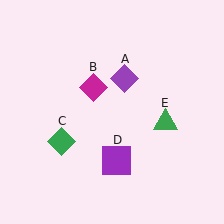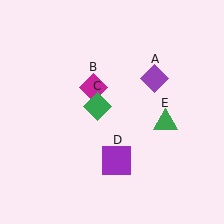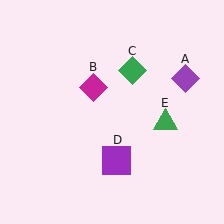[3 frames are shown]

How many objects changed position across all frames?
2 objects changed position: purple diamond (object A), green diamond (object C).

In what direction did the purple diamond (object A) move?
The purple diamond (object A) moved right.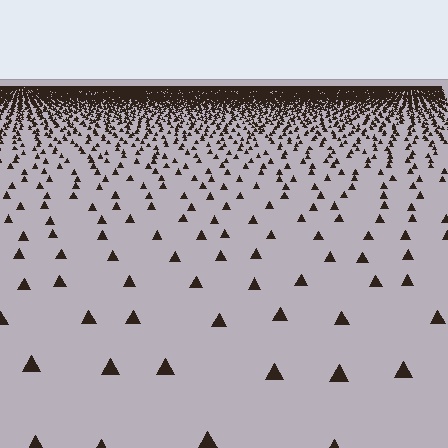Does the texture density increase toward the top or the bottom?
Density increases toward the top.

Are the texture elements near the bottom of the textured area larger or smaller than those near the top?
Larger. Near the bottom, elements are closer to the viewer and appear at a bigger on-screen size.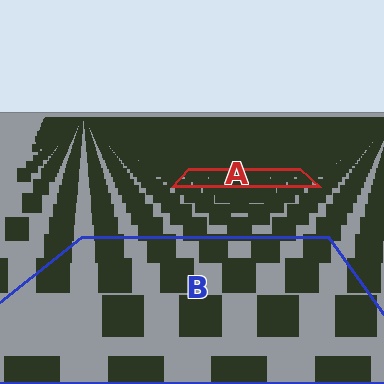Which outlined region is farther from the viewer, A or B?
Region A is farther from the viewer — the texture elements inside it appear smaller and more densely packed.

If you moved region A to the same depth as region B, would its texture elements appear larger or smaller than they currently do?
They would appear larger. At a closer depth, the same texture elements are projected at a bigger on-screen size.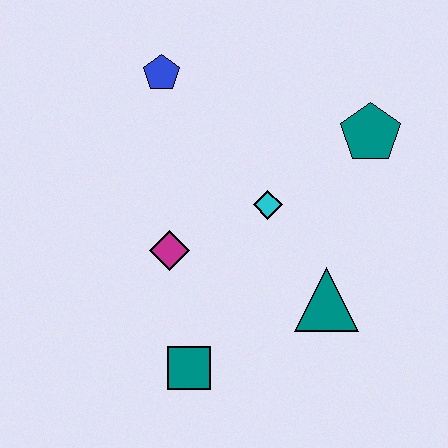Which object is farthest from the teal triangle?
The blue pentagon is farthest from the teal triangle.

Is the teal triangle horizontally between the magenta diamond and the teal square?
No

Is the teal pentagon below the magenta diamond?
No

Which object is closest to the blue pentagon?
The cyan diamond is closest to the blue pentagon.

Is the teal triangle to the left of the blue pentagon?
No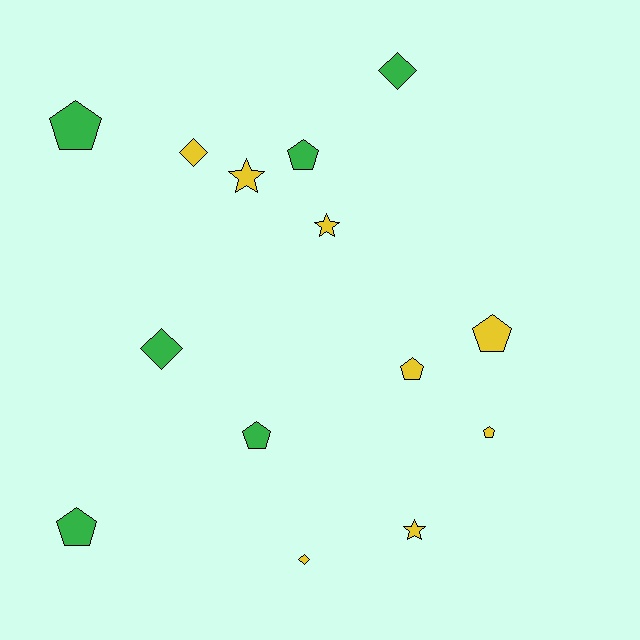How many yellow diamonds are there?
There are 2 yellow diamonds.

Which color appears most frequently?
Yellow, with 8 objects.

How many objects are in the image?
There are 14 objects.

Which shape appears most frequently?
Pentagon, with 7 objects.